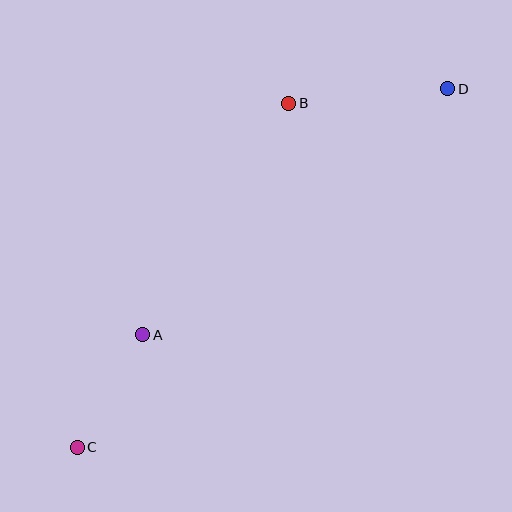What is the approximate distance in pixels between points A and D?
The distance between A and D is approximately 392 pixels.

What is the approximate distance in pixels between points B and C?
The distance between B and C is approximately 404 pixels.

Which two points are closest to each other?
Points A and C are closest to each other.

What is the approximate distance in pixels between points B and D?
The distance between B and D is approximately 160 pixels.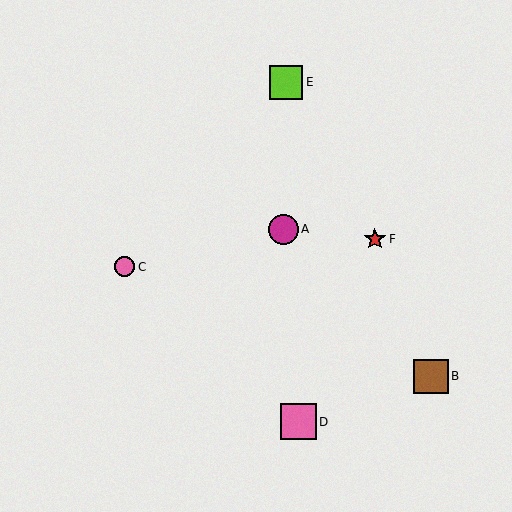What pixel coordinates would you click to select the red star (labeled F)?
Click at (375, 239) to select the red star F.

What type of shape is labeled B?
Shape B is a brown square.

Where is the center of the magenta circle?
The center of the magenta circle is at (284, 229).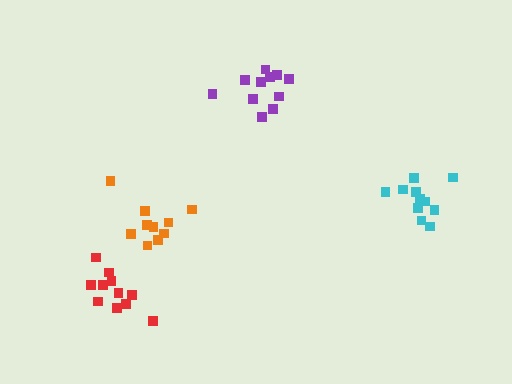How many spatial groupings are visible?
There are 4 spatial groupings.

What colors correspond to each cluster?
The clusters are colored: red, purple, cyan, orange.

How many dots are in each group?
Group 1: 11 dots, Group 2: 11 dots, Group 3: 11 dots, Group 4: 10 dots (43 total).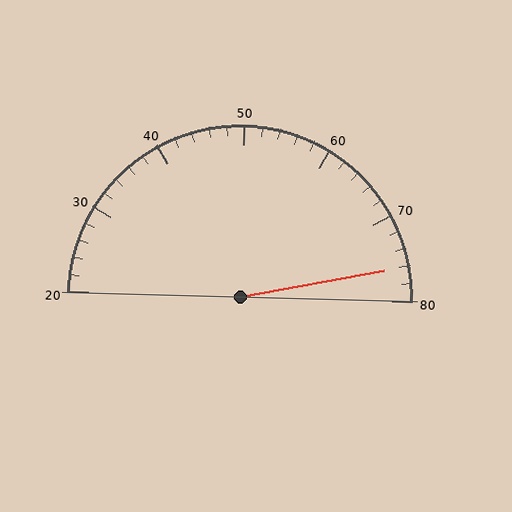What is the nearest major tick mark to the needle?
The nearest major tick mark is 80.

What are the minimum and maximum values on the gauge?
The gauge ranges from 20 to 80.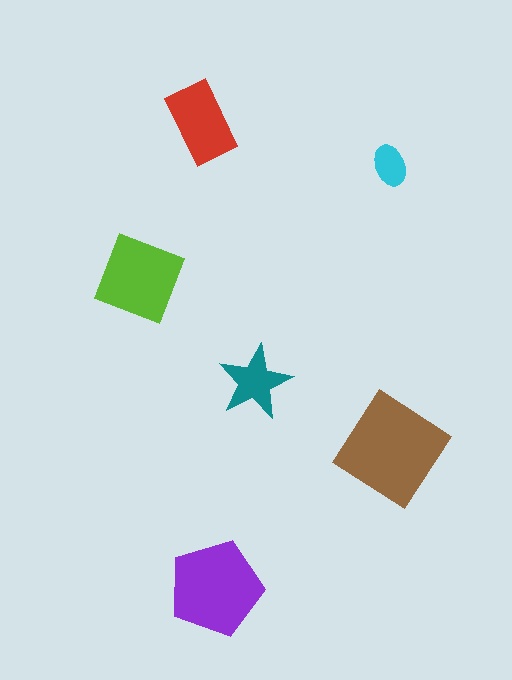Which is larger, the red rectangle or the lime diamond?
The lime diamond.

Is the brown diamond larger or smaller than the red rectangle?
Larger.